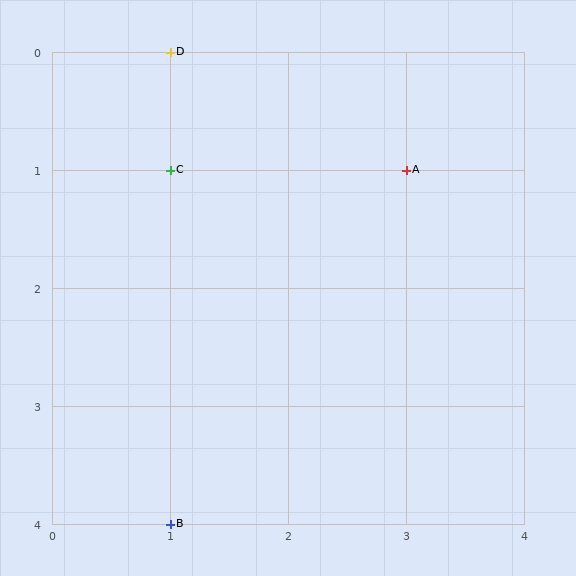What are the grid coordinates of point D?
Point D is at grid coordinates (1, 0).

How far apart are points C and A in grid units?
Points C and A are 2 columns apart.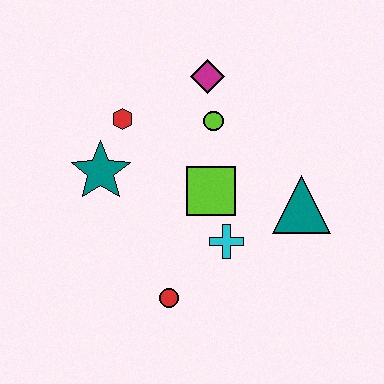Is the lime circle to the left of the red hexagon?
No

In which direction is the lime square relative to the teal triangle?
The lime square is to the left of the teal triangle.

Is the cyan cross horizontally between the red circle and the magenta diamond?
No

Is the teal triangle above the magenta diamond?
No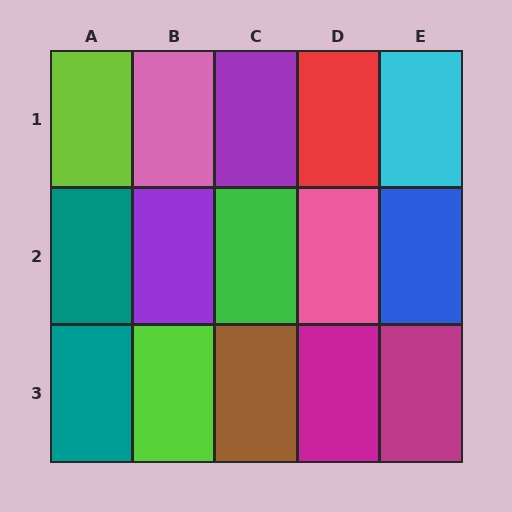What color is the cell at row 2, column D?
Pink.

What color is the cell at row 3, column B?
Lime.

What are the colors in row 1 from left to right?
Lime, pink, purple, red, cyan.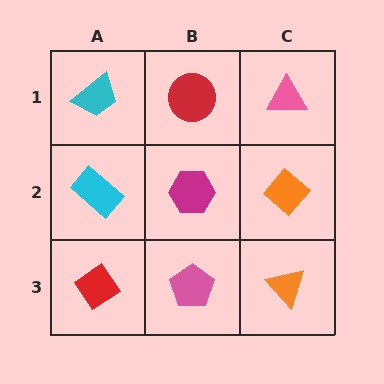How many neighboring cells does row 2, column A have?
3.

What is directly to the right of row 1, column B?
A pink triangle.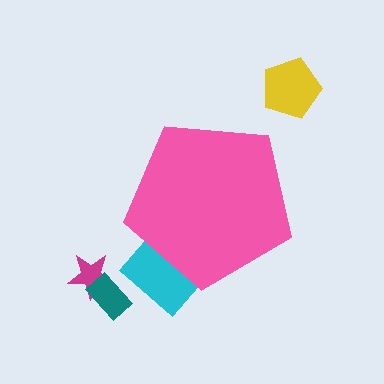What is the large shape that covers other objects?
A pink pentagon.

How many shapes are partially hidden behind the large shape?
1 shape is partially hidden.